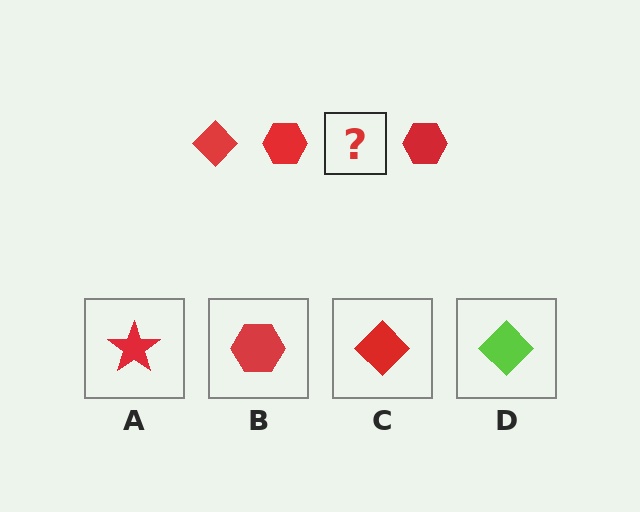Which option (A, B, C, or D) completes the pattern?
C.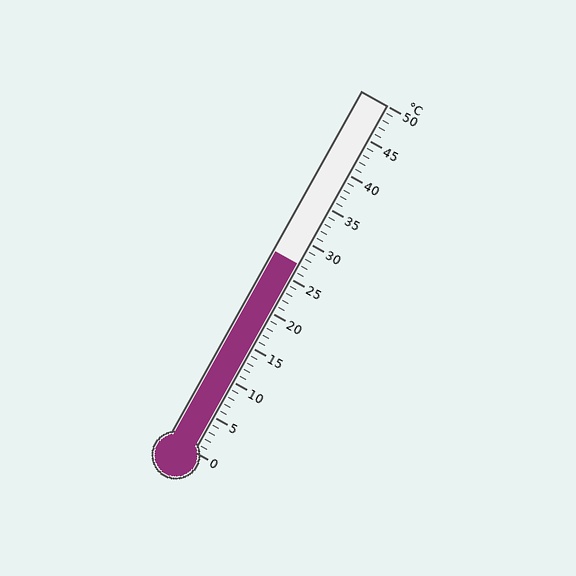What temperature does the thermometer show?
The thermometer shows approximately 27°C.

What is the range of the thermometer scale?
The thermometer scale ranges from 0°C to 50°C.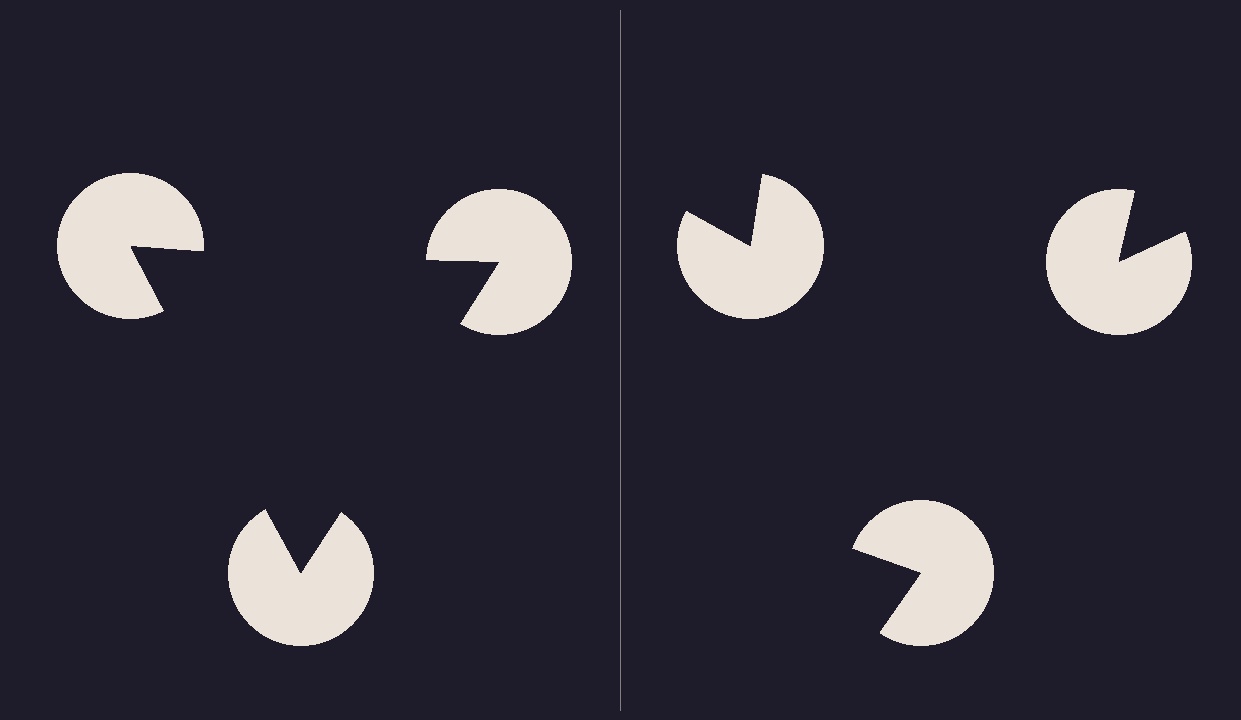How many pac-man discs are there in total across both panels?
6 — 3 on each side.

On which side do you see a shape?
An illusory triangle appears on the left side. On the right side the wedge cuts are rotated, so no coherent shape forms.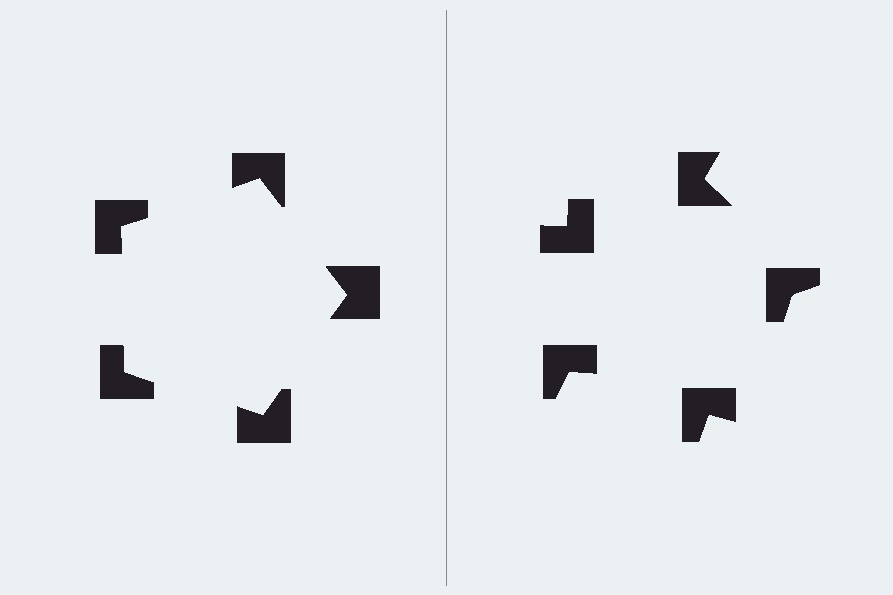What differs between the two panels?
The notched squares are positioned identically on both sides; only the wedge orientations differ. On the left they align to a pentagon; on the right they are misaligned.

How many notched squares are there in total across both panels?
10 — 5 on each side.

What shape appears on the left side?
An illusory pentagon.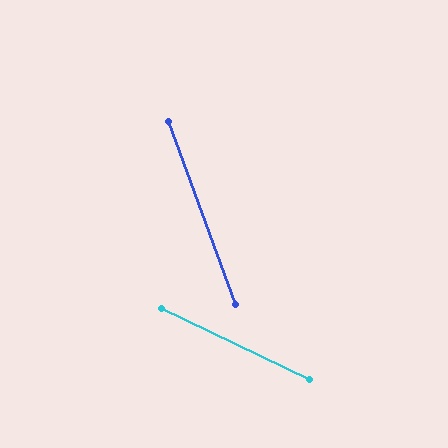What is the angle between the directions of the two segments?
Approximately 44 degrees.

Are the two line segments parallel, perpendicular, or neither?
Neither parallel nor perpendicular — they differ by about 44°.